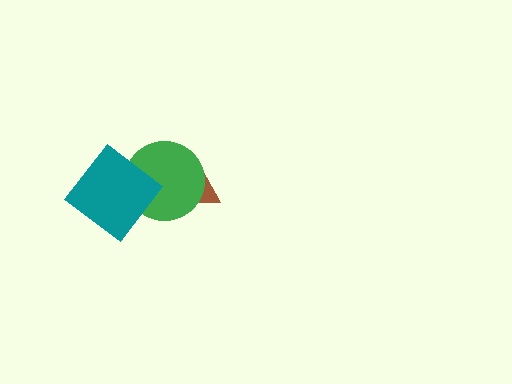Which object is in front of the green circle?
The teal diamond is in front of the green circle.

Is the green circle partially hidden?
Yes, it is partially covered by another shape.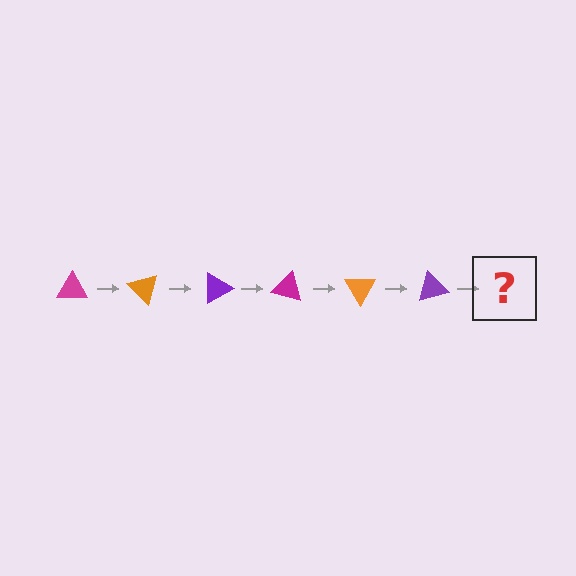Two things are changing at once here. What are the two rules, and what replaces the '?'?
The two rules are that it rotates 45 degrees each step and the color cycles through magenta, orange, and purple. The '?' should be a magenta triangle, rotated 270 degrees from the start.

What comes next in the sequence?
The next element should be a magenta triangle, rotated 270 degrees from the start.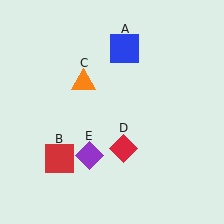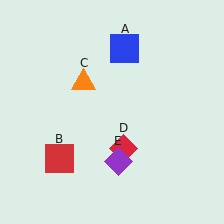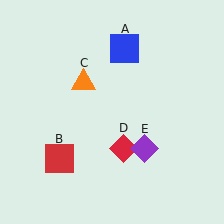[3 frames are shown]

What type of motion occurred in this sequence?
The purple diamond (object E) rotated counterclockwise around the center of the scene.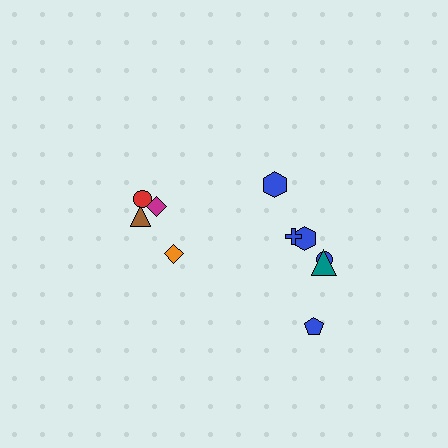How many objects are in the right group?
There are 6 objects.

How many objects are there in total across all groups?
There are 10 objects.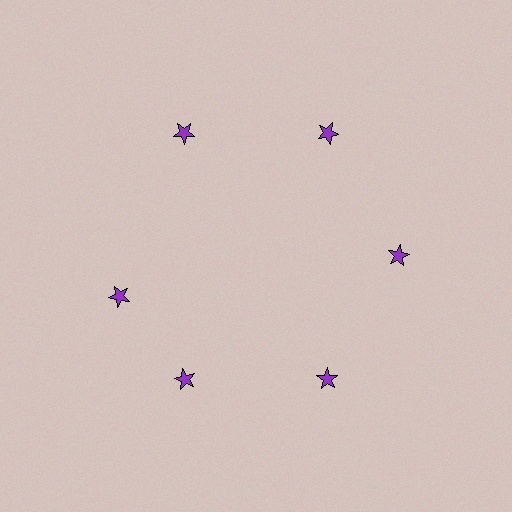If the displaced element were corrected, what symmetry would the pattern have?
It would have 6-fold rotational symmetry — the pattern would map onto itself every 60 degrees.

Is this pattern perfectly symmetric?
No. The 6 purple stars are arranged in a ring, but one element near the 9 o'clock position is rotated out of alignment along the ring, breaking the 6-fold rotational symmetry.